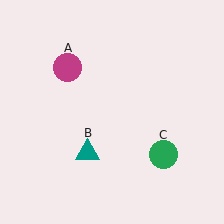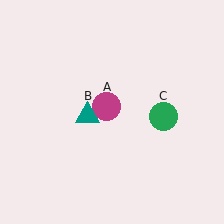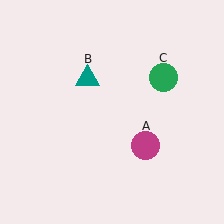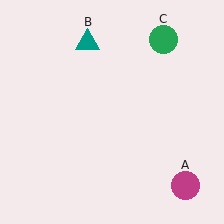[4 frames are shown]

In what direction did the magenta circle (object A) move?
The magenta circle (object A) moved down and to the right.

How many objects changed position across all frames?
3 objects changed position: magenta circle (object A), teal triangle (object B), green circle (object C).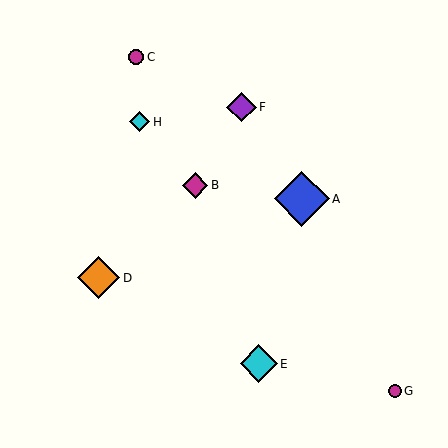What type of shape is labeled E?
Shape E is a cyan diamond.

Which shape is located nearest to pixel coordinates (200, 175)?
The magenta diamond (labeled B) at (195, 185) is nearest to that location.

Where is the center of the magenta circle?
The center of the magenta circle is at (136, 57).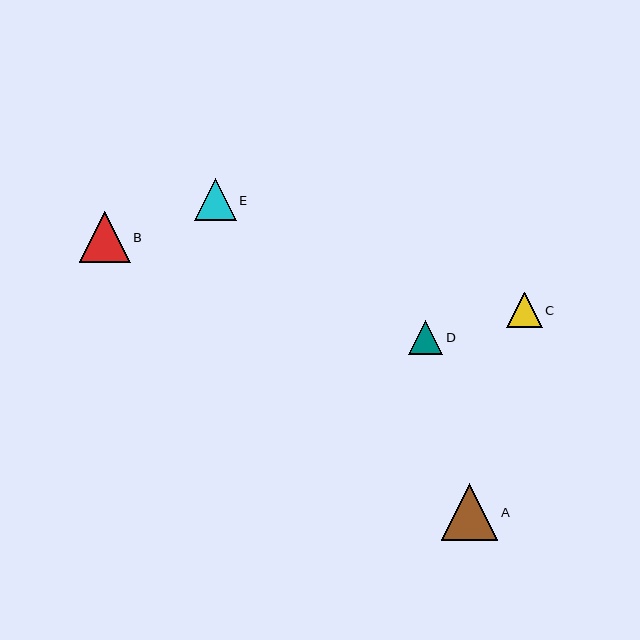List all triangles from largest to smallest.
From largest to smallest: A, B, E, C, D.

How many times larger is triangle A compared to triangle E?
Triangle A is approximately 1.3 times the size of triangle E.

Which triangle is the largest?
Triangle A is the largest with a size of approximately 57 pixels.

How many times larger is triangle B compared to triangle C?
Triangle B is approximately 1.4 times the size of triangle C.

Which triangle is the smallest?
Triangle D is the smallest with a size of approximately 34 pixels.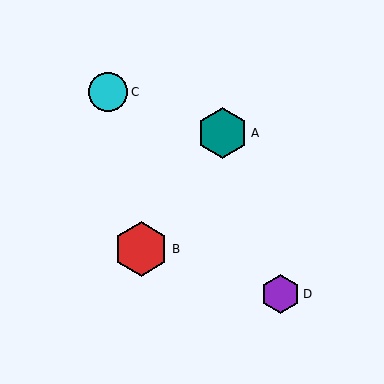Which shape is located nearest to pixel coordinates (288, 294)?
The purple hexagon (labeled D) at (281, 294) is nearest to that location.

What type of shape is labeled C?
Shape C is a cyan circle.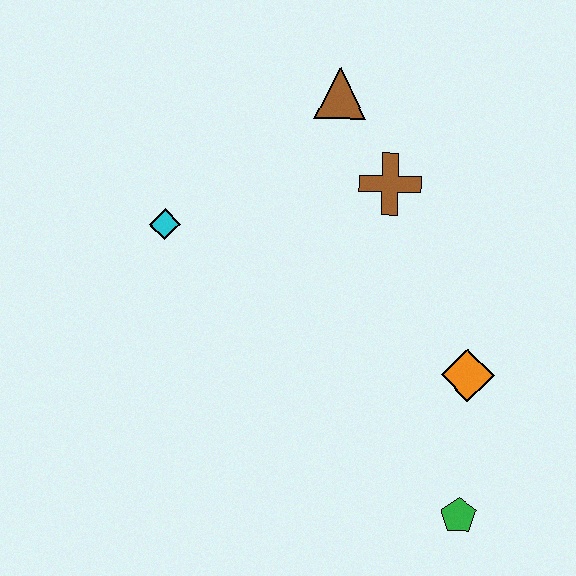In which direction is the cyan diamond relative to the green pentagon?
The cyan diamond is to the left of the green pentagon.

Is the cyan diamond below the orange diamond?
No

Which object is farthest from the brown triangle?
The green pentagon is farthest from the brown triangle.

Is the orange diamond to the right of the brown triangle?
Yes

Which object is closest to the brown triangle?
The brown cross is closest to the brown triangle.